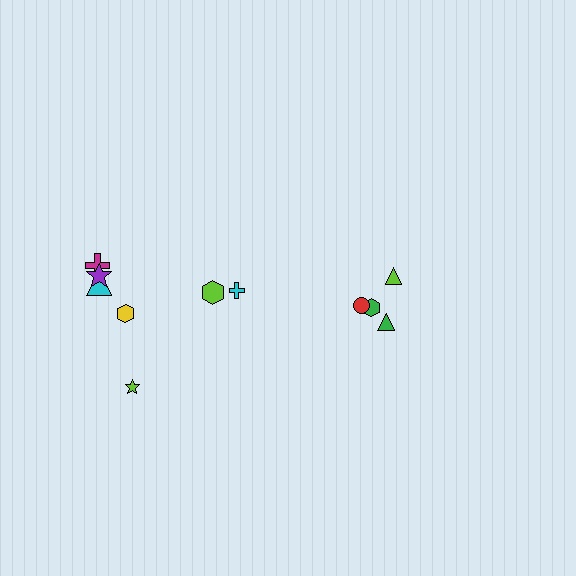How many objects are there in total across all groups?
There are 11 objects.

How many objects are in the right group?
There are 4 objects.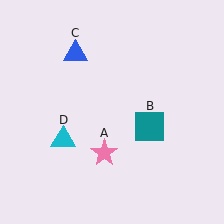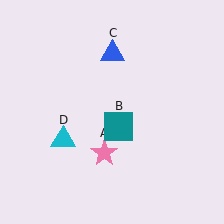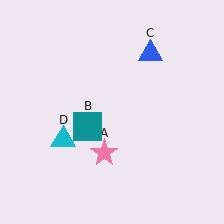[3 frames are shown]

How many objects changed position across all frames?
2 objects changed position: teal square (object B), blue triangle (object C).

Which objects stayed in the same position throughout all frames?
Pink star (object A) and cyan triangle (object D) remained stationary.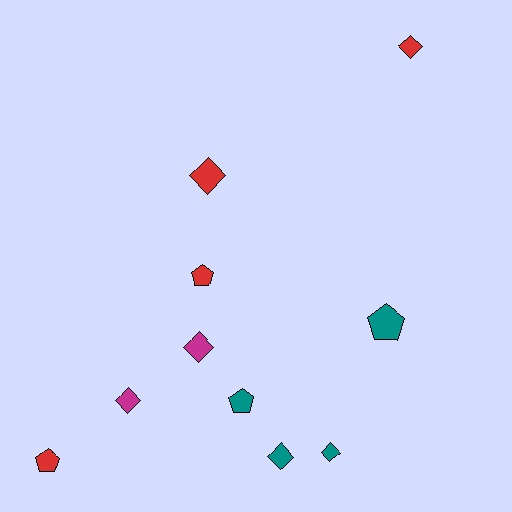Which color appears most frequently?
Red, with 4 objects.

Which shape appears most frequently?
Diamond, with 6 objects.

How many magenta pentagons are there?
There are no magenta pentagons.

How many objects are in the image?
There are 10 objects.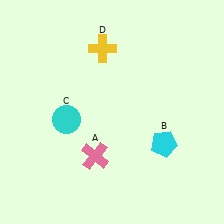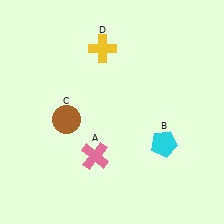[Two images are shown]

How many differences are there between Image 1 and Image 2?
There is 1 difference between the two images.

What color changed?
The circle (C) changed from cyan in Image 1 to brown in Image 2.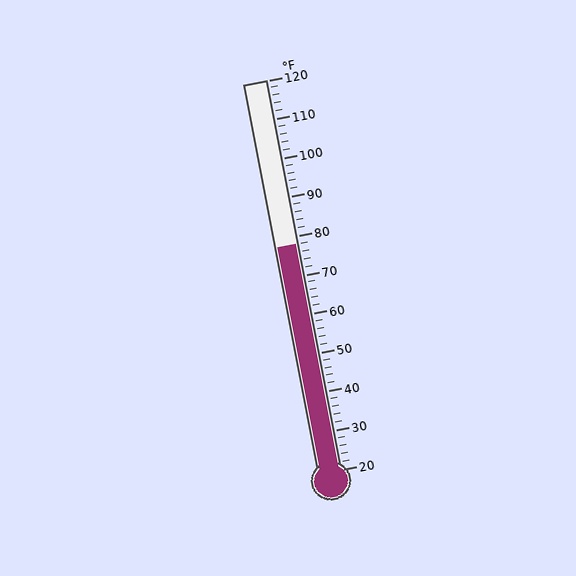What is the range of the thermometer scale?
The thermometer scale ranges from 20°F to 120°F.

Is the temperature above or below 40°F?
The temperature is above 40°F.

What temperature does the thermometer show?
The thermometer shows approximately 78°F.